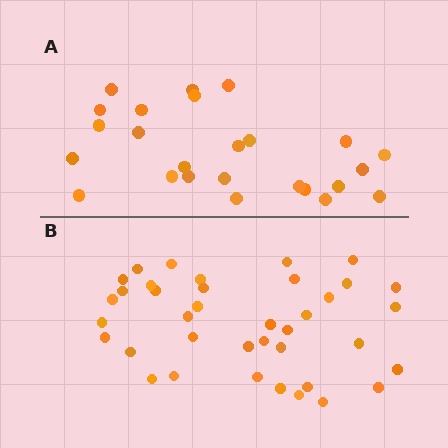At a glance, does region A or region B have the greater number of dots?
Region B (the bottom region) has more dots.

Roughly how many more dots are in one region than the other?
Region B has approximately 15 more dots than region A.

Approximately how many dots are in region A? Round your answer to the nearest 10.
About 20 dots. (The exact count is 25, which rounds to 20.)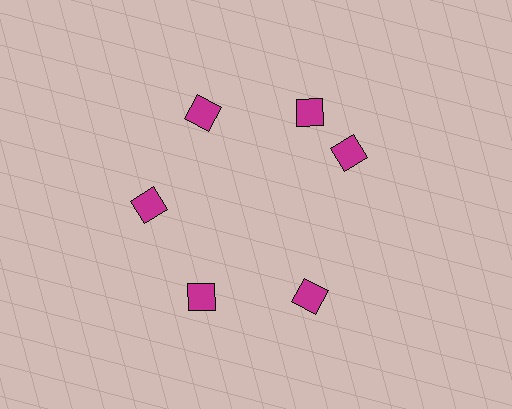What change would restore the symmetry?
The symmetry would be restored by rotating it back into even spacing with its neighbors so that all 6 diamonds sit at equal angles and equal distance from the center.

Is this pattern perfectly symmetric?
No. The 6 magenta diamonds are arranged in a ring, but one element near the 3 o'clock position is rotated out of alignment along the ring, breaking the 6-fold rotational symmetry.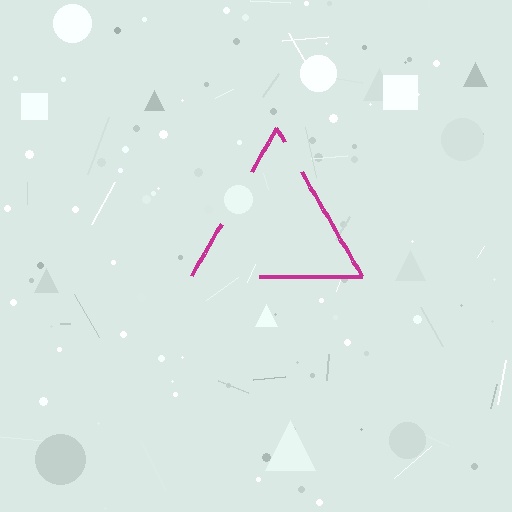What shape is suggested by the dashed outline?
The dashed outline suggests a triangle.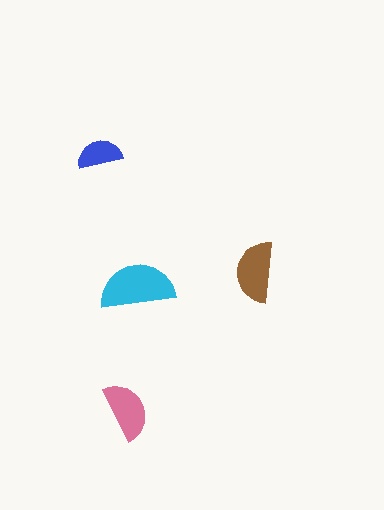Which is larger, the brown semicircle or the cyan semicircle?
The cyan one.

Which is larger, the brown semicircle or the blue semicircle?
The brown one.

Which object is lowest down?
The pink semicircle is bottommost.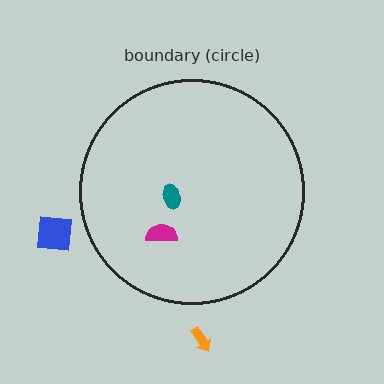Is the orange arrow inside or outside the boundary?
Outside.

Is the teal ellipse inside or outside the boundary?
Inside.